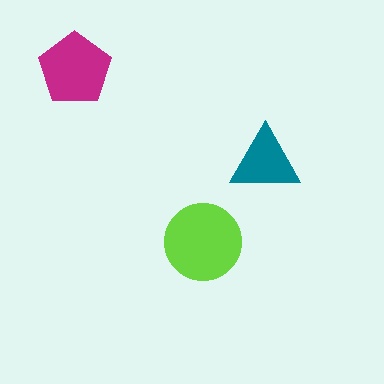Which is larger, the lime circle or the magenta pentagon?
The lime circle.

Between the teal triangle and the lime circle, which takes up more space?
The lime circle.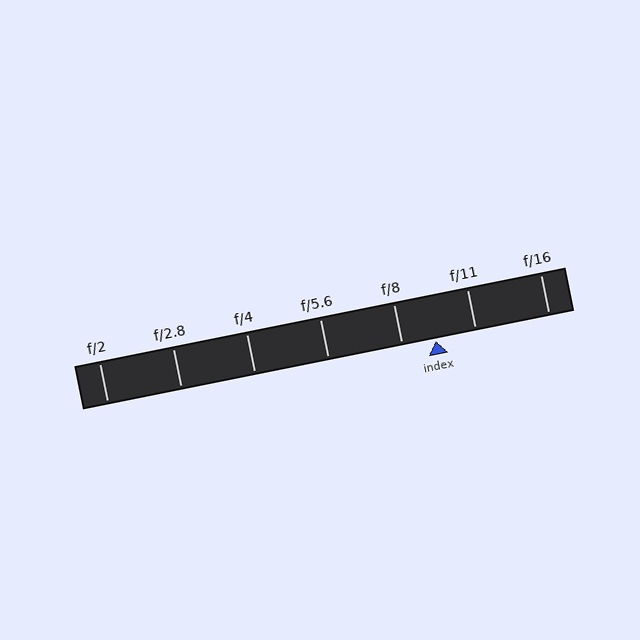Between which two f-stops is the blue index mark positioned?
The index mark is between f/8 and f/11.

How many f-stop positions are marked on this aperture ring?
There are 7 f-stop positions marked.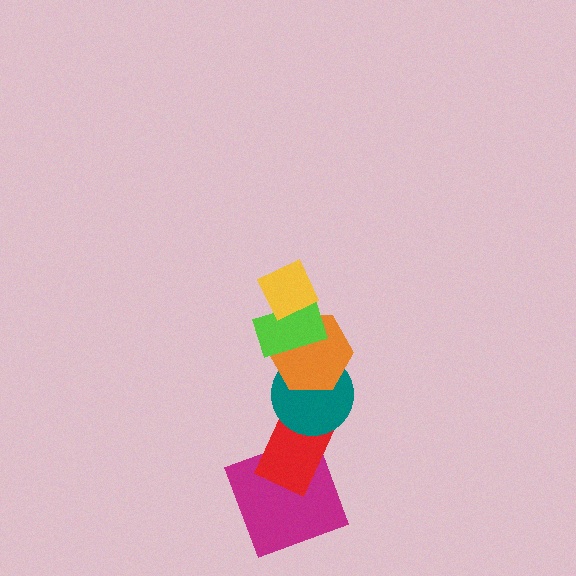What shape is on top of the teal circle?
The orange hexagon is on top of the teal circle.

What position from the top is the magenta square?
The magenta square is 6th from the top.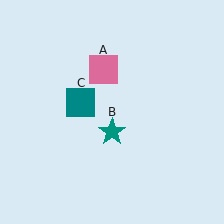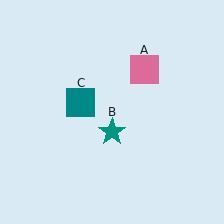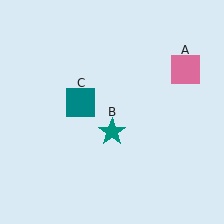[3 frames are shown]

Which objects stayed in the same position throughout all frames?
Teal star (object B) and teal square (object C) remained stationary.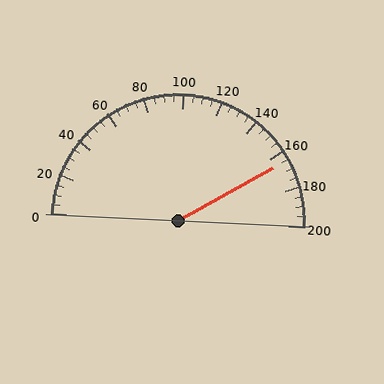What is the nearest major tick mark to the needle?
The nearest major tick mark is 160.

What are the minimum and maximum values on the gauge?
The gauge ranges from 0 to 200.